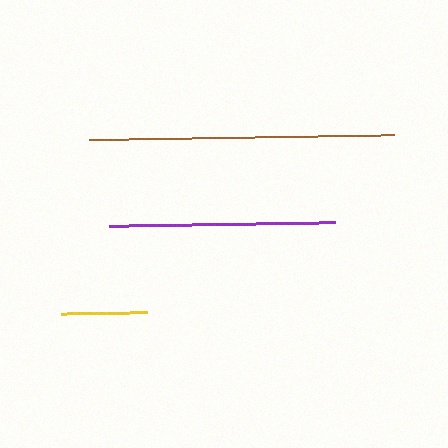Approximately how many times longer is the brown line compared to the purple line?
The brown line is approximately 1.4 times the length of the purple line.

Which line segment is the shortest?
The yellow line is the shortest at approximately 86 pixels.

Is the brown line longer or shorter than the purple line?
The brown line is longer than the purple line.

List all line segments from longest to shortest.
From longest to shortest: brown, purple, yellow.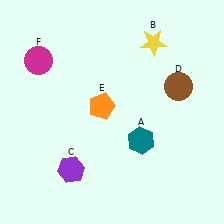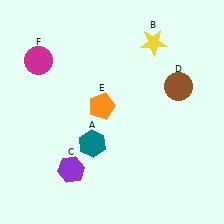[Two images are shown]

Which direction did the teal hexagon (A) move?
The teal hexagon (A) moved left.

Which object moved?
The teal hexagon (A) moved left.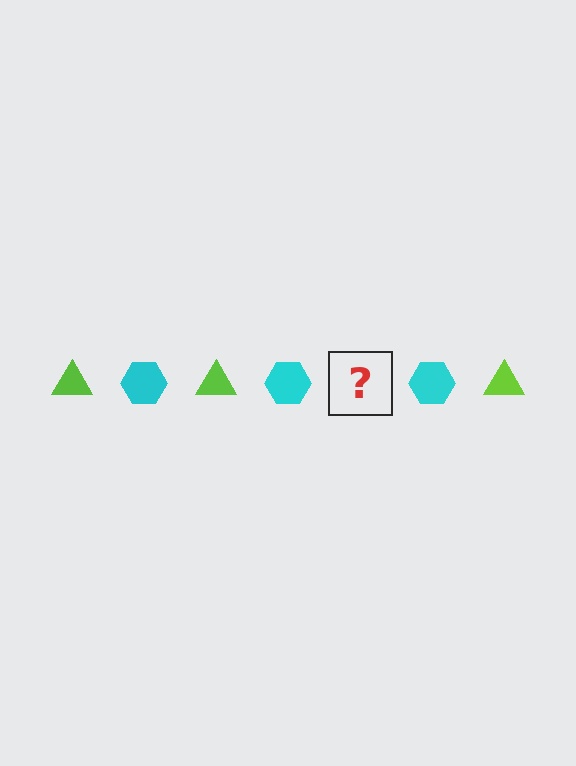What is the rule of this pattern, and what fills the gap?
The rule is that the pattern alternates between lime triangle and cyan hexagon. The gap should be filled with a lime triangle.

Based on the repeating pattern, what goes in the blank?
The blank should be a lime triangle.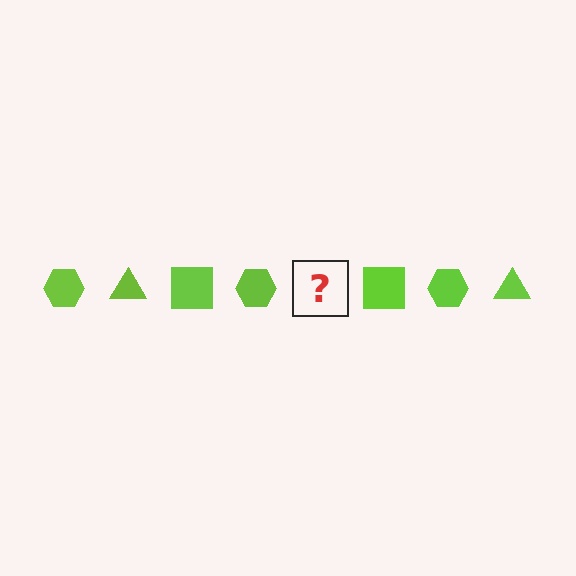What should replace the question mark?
The question mark should be replaced with a lime triangle.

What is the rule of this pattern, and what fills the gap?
The rule is that the pattern cycles through hexagon, triangle, square shapes in lime. The gap should be filled with a lime triangle.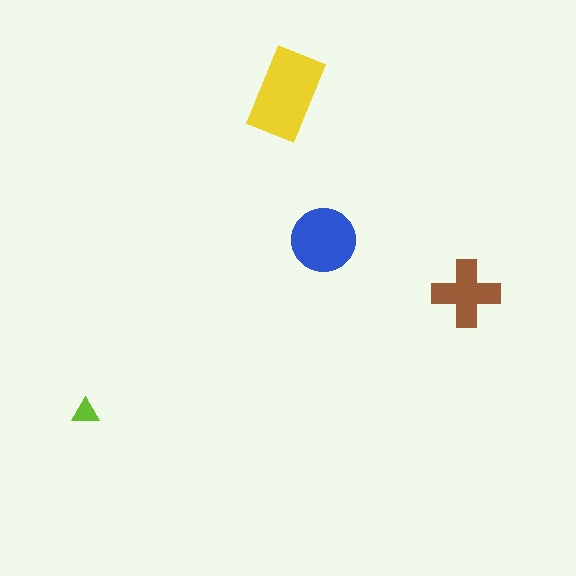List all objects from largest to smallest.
The yellow rectangle, the blue circle, the brown cross, the lime triangle.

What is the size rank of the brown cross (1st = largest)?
3rd.